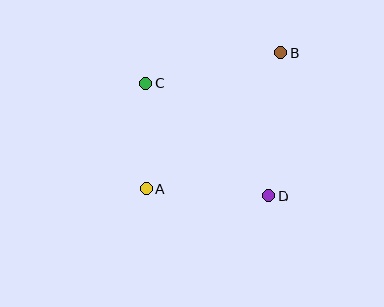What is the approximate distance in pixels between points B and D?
The distance between B and D is approximately 144 pixels.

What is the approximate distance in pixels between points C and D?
The distance between C and D is approximately 167 pixels.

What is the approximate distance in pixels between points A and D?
The distance between A and D is approximately 123 pixels.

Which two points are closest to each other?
Points A and C are closest to each other.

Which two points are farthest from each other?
Points A and B are farthest from each other.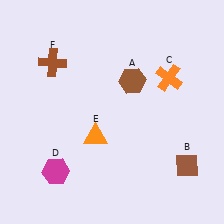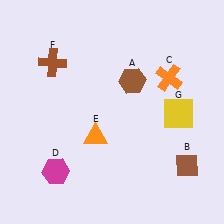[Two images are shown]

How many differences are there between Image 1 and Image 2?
There is 1 difference between the two images.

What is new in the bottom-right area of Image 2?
A yellow square (G) was added in the bottom-right area of Image 2.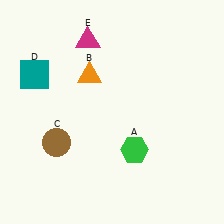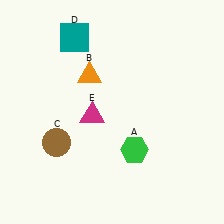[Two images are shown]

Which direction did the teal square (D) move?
The teal square (D) moved right.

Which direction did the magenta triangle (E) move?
The magenta triangle (E) moved down.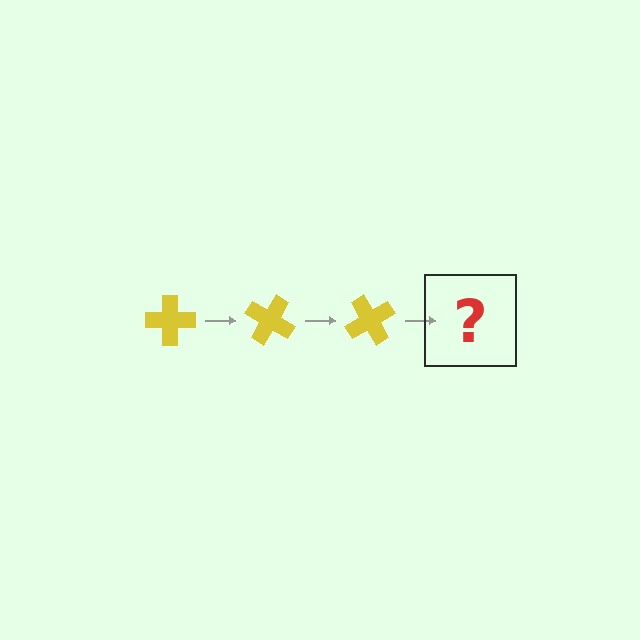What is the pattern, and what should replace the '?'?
The pattern is that the cross rotates 30 degrees each step. The '?' should be a yellow cross rotated 90 degrees.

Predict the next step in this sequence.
The next step is a yellow cross rotated 90 degrees.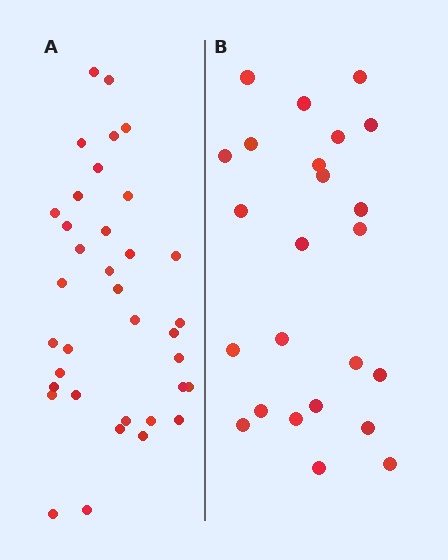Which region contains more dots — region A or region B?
Region A (the left region) has more dots.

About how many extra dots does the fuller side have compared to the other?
Region A has roughly 12 or so more dots than region B.